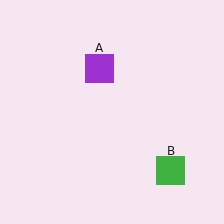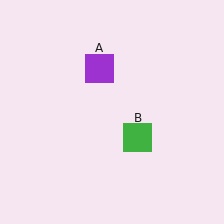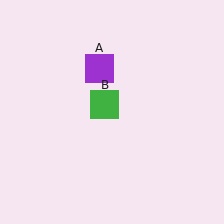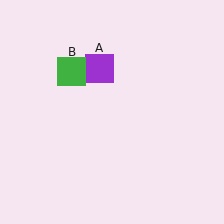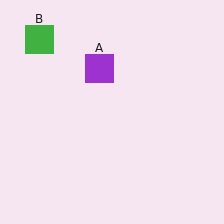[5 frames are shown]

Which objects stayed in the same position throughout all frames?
Purple square (object A) remained stationary.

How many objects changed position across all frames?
1 object changed position: green square (object B).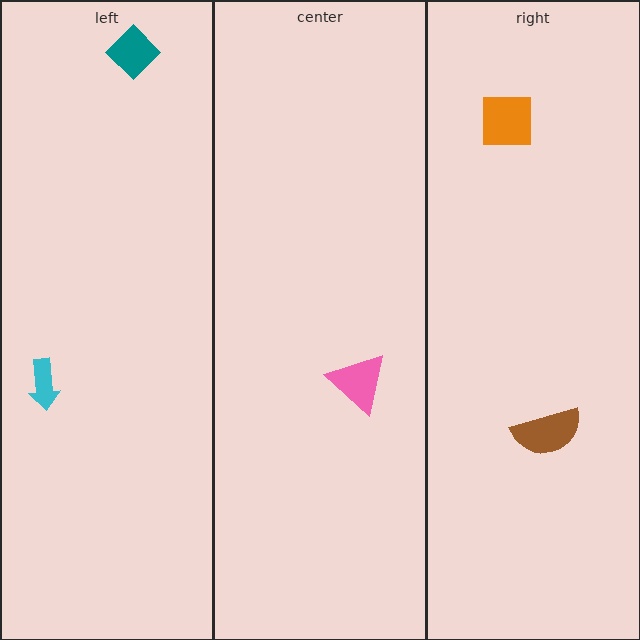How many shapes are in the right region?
2.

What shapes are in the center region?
The pink triangle.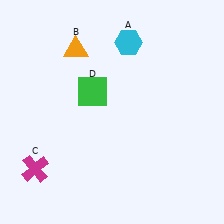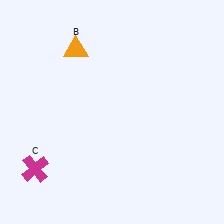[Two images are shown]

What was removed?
The cyan hexagon (A), the green square (D) were removed in Image 2.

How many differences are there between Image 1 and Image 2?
There are 2 differences between the two images.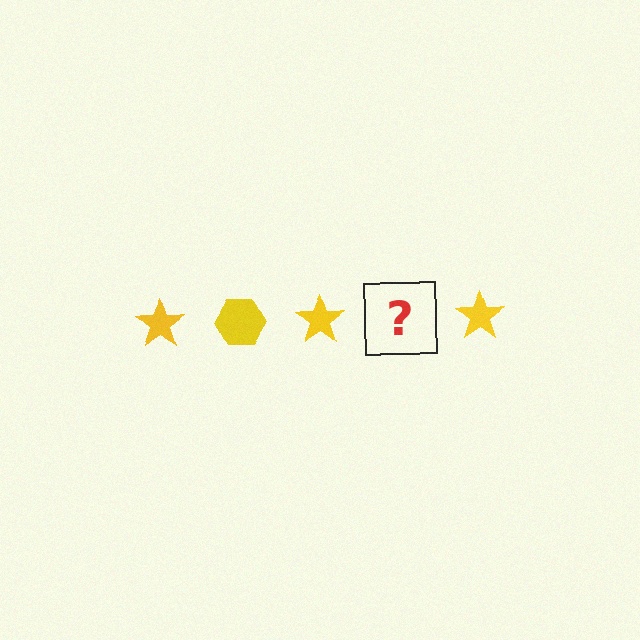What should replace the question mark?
The question mark should be replaced with a yellow hexagon.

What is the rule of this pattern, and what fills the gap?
The rule is that the pattern cycles through star, hexagon shapes in yellow. The gap should be filled with a yellow hexagon.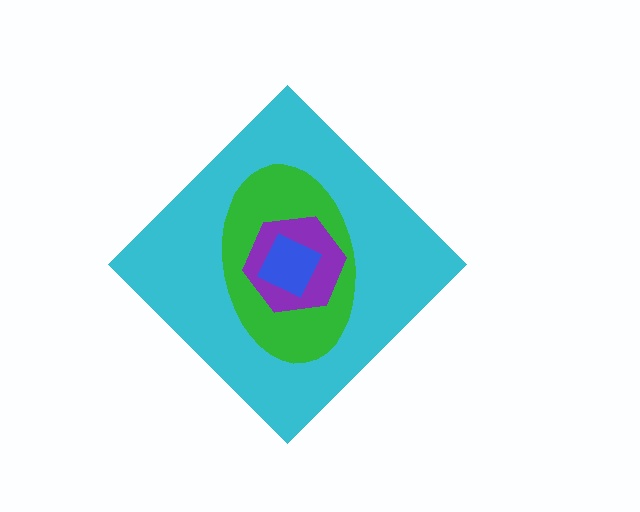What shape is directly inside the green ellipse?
The purple hexagon.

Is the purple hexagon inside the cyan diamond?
Yes.